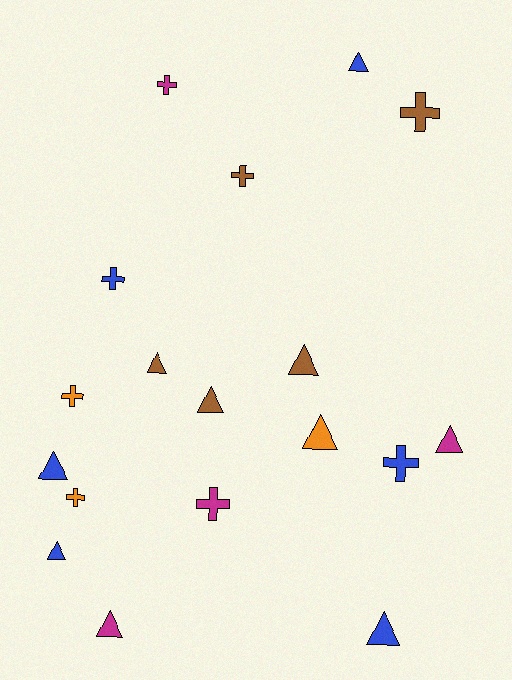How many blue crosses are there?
There are 2 blue crosses.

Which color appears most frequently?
Blue, with 6 objects.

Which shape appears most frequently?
Triangle, with 10 objects.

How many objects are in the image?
There are 18 objects.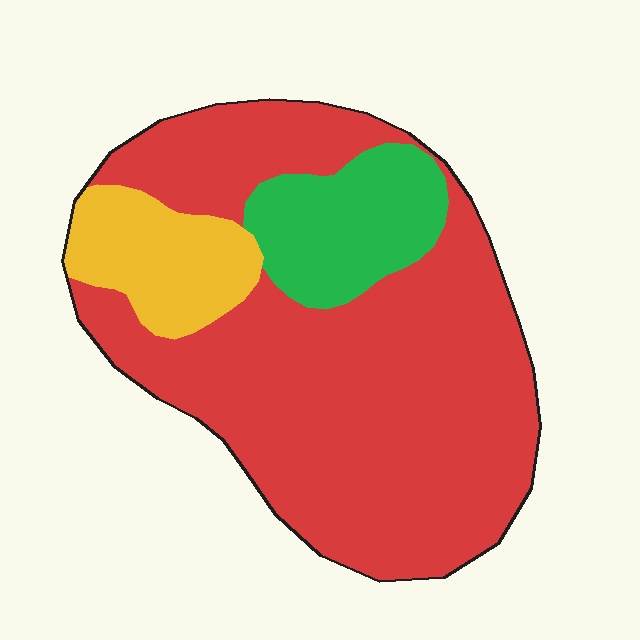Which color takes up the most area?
Red, at roughly 75%.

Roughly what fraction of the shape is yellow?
Yellow takes up about one eighth (1/8) of the shape.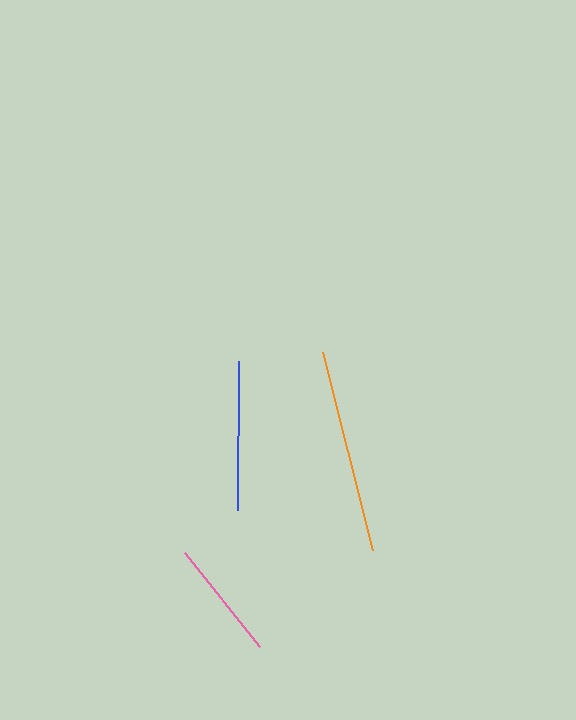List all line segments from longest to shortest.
From longest to shortest: orange, blue, pink.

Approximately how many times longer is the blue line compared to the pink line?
The blue line is approximately 1.2 times the length of the pink line.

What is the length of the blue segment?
The blue segment is approximately 148 pixels long.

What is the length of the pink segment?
The pink segment is approximately 121 pixels long.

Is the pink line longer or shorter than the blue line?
The blue line is longer than the pink line.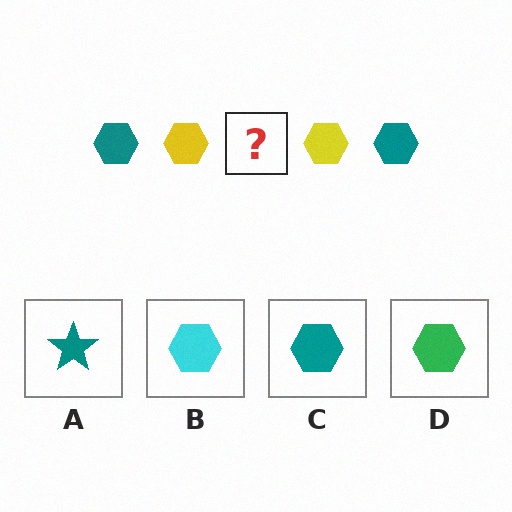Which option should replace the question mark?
Option C.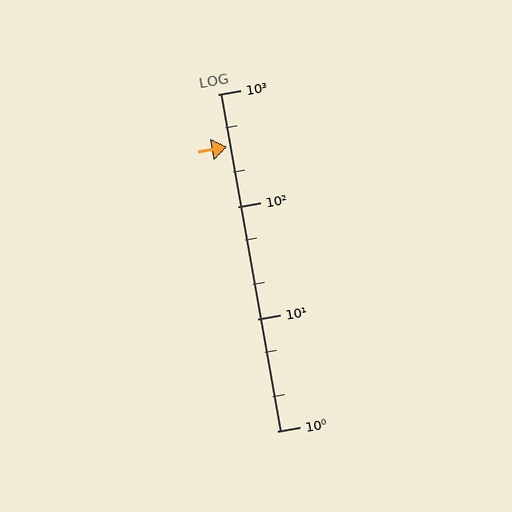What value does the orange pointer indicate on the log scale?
The pointer indicates approximately 340.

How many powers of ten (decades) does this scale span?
The scale spans 3 decades, from 1 to 1000.